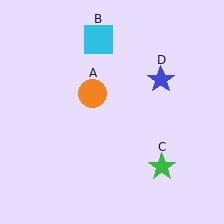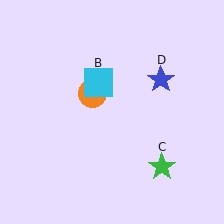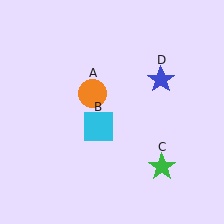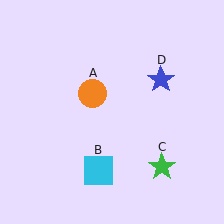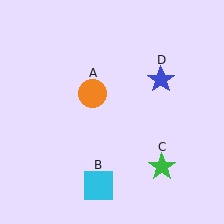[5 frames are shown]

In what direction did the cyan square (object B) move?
The cyan square (object B) moved down.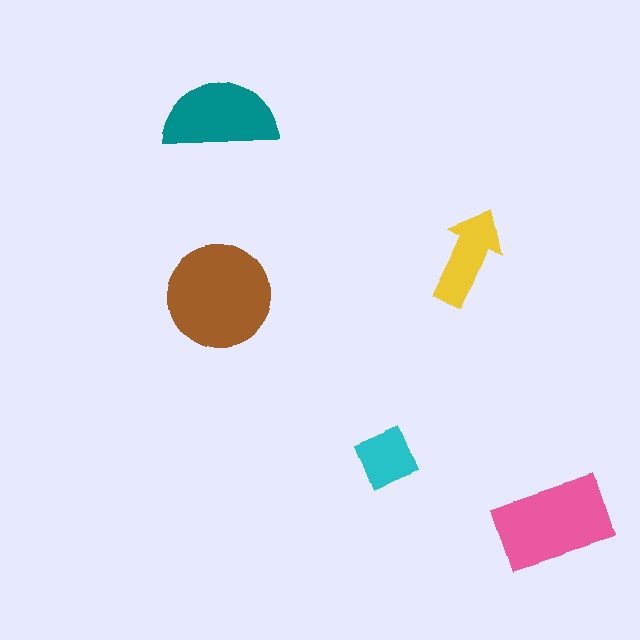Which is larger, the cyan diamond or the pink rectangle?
The pink rectangle.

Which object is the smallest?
The cyan diamond.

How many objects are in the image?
There are 5 objects in the image.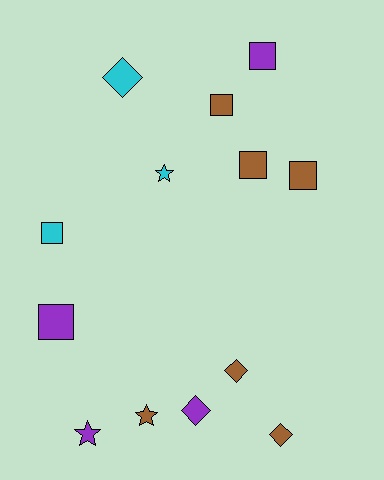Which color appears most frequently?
Brown, with 6 objects.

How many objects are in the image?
There are 13 objects.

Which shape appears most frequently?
Square, with 6 objects.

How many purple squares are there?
There are 2 purple squares.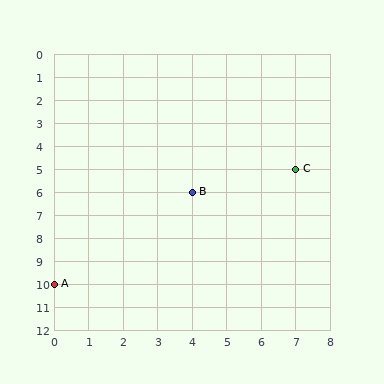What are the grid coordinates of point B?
Point B is at grid coordinates (4, 6).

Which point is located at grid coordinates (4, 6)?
Point B is at (4, 6).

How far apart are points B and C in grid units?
Points B and C are 3 columns and 1 row apart (about 3.2 grid units diagonally).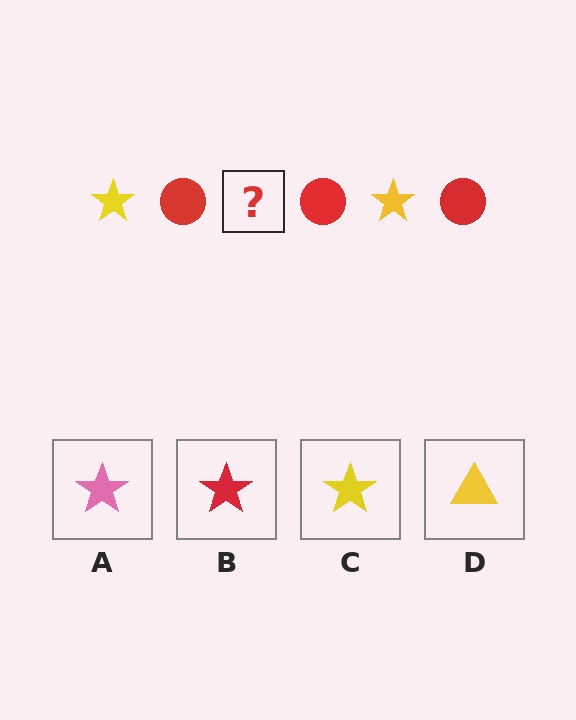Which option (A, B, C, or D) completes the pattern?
C.